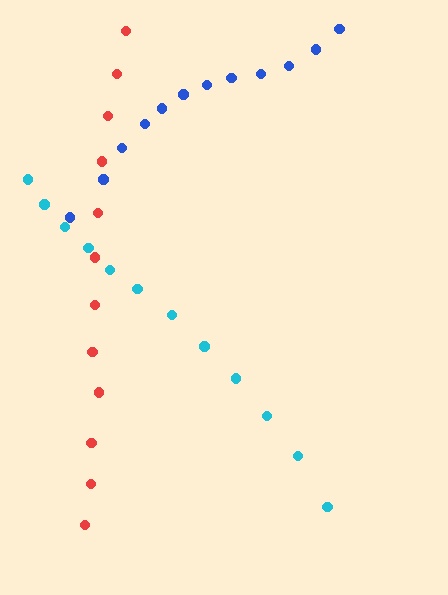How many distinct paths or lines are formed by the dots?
There are 3 distinct paths.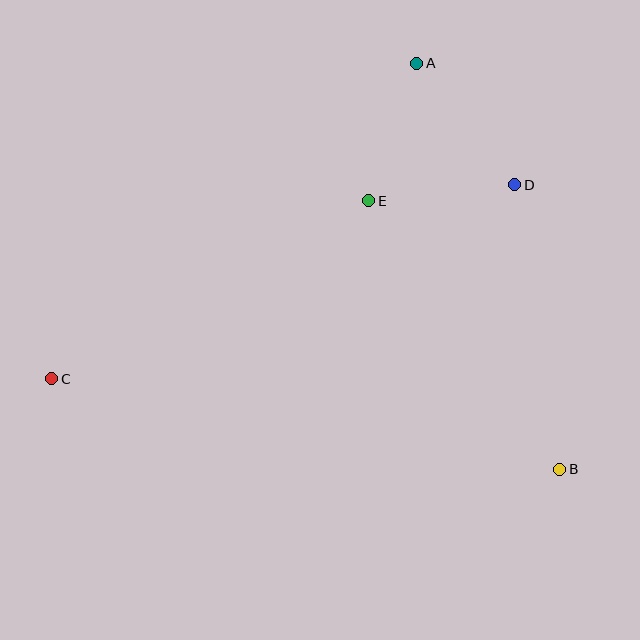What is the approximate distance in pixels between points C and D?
The distance between C and D is approximately 502 pixels.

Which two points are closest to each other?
Points A and E are closest to each other.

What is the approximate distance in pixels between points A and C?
The distance between A and C is approximately 483 pixels.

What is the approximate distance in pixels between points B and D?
The distance between B and D is approximately 288 pixels.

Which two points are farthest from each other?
Points B and C are farthest from each other.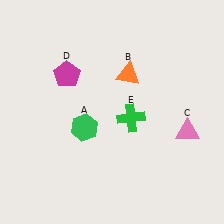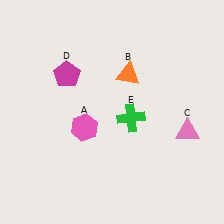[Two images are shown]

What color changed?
The hexagon (A) changed from green in Image 1 to pink in Image 2.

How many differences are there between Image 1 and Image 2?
There is 1 difference between the two images.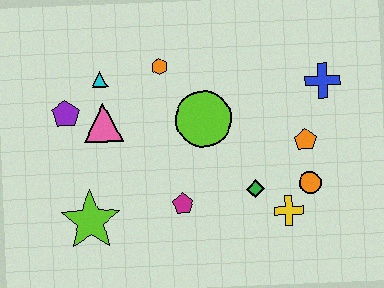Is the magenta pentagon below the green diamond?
Yes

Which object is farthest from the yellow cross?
The purple pentagon is farthest from the yellow cross.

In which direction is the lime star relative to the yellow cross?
The lime star is to the left of the yellow cross.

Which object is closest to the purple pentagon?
The pink triangle is closest to the purple pentagon.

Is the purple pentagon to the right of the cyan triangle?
No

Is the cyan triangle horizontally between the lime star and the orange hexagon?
Yes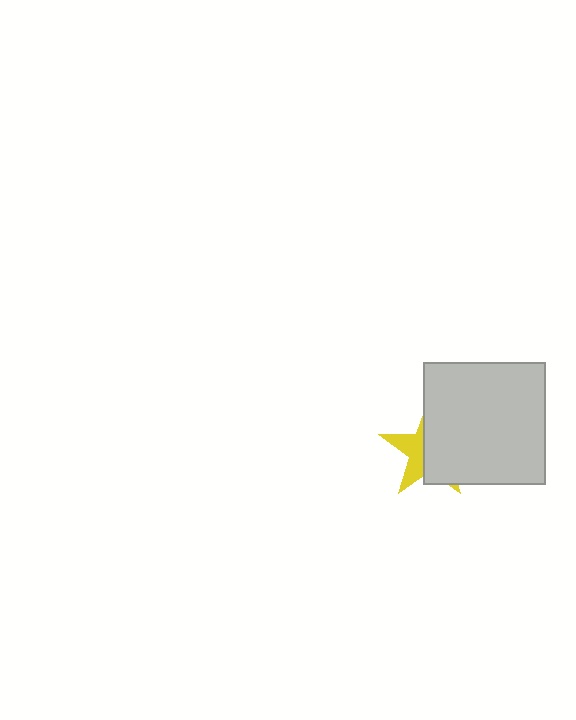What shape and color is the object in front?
The object in front is a light gray square.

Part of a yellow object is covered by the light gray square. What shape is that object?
It is a star.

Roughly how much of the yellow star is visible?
A small part of it is visible (roughly 39%).